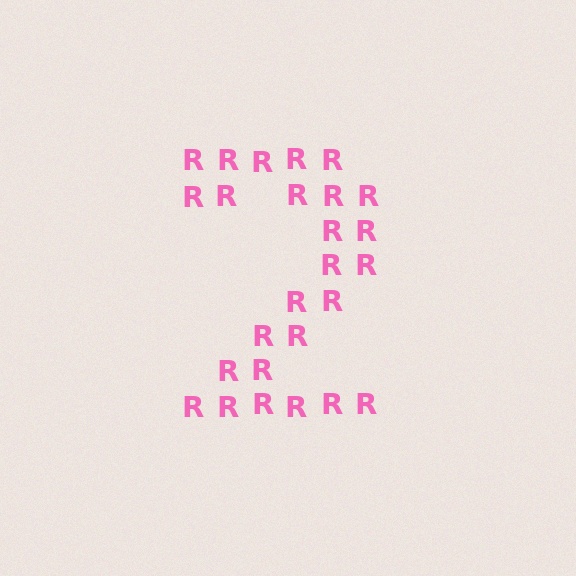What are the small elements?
The small elements are letter R's.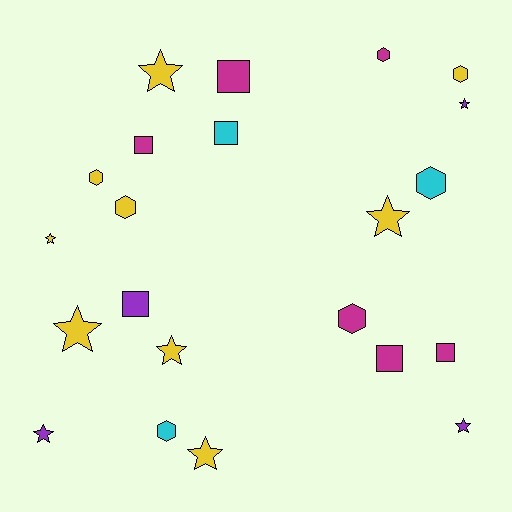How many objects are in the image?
There are 22 objects.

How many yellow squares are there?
There are no yellow squares.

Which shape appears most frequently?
Star, with 9 objects.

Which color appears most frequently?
Yellow, with 9 objects.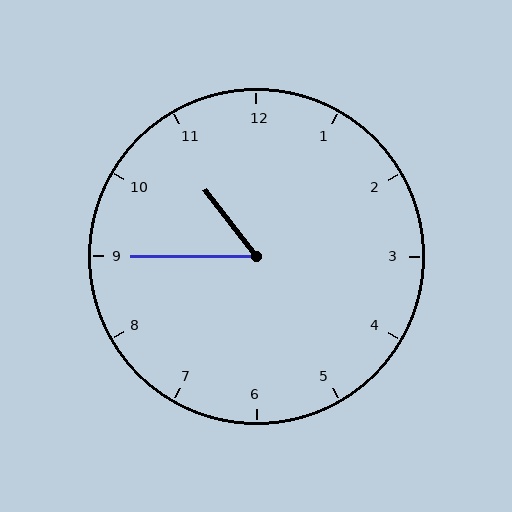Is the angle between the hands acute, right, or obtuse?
It is acute.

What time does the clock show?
10:45.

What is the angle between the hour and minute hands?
Approximately 52 degrees.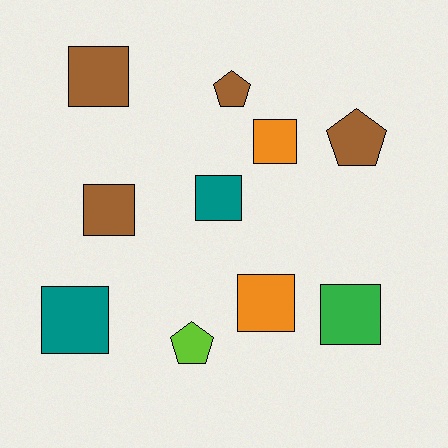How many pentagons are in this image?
There are 3 pentagons.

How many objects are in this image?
There are 10 objects.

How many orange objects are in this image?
There are 2 orange objects.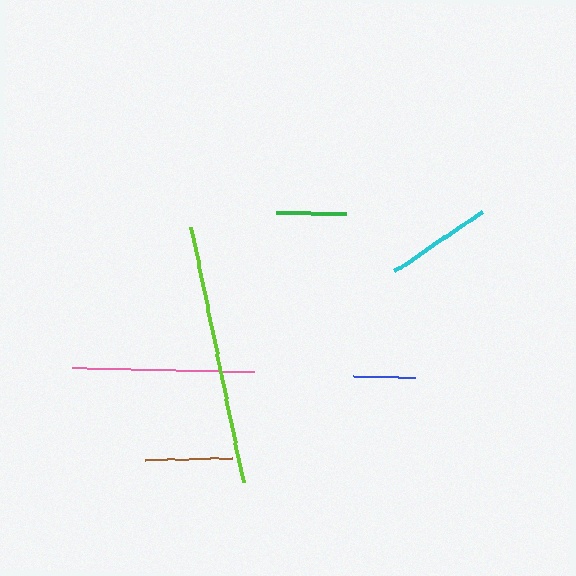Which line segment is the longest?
The lime line is the longest at approximately 261 pixels.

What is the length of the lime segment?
The lime segment is approximately 261 pixels long.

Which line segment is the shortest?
The blue line is the shortest at approximately 62 pixels.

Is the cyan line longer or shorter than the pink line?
The pink line is longer than the cyan line.